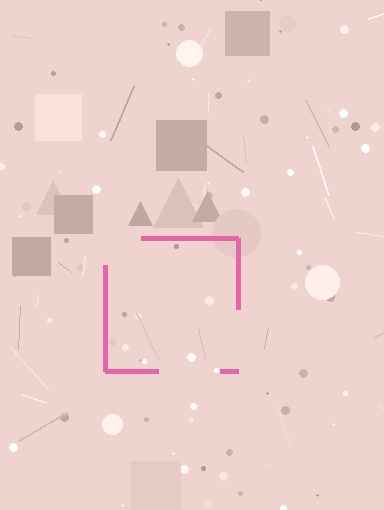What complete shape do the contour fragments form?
The contour fragments form a square.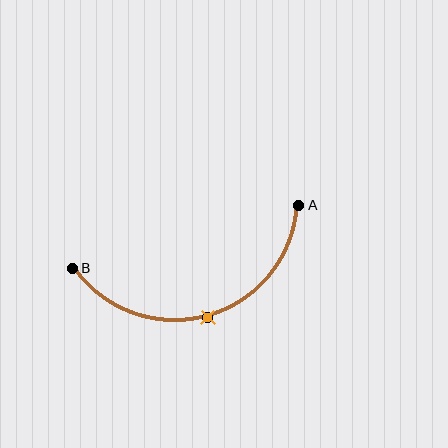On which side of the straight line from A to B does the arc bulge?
The arc bulges below the straight line connecting A and B.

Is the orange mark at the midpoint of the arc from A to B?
Yes. The orange mark lies on the arc at equal arc-length from both A and B — it is the arc midpoint.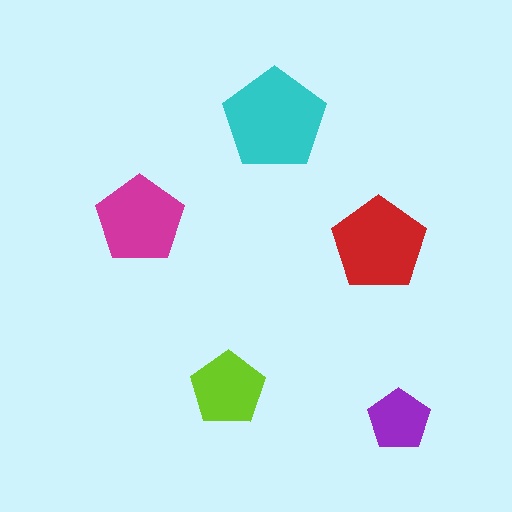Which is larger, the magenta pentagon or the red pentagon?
The red one.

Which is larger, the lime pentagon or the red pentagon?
The red one.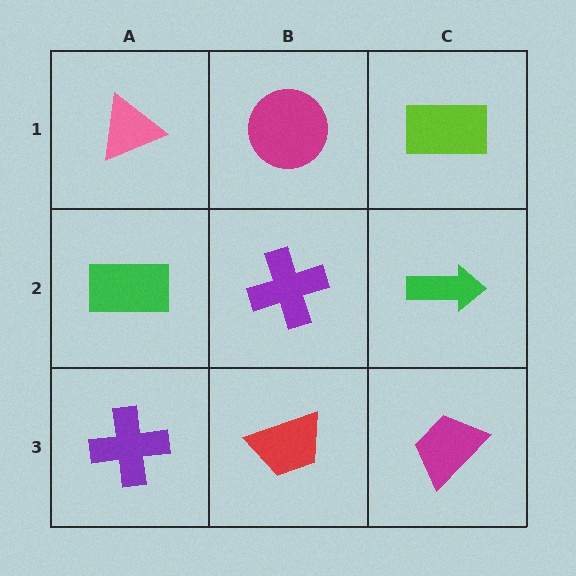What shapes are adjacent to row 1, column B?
A purple cross (row 2, column B), a pink triangle (row 1, column A), a lime rectangle (row 1, column C).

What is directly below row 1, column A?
A green rectangle.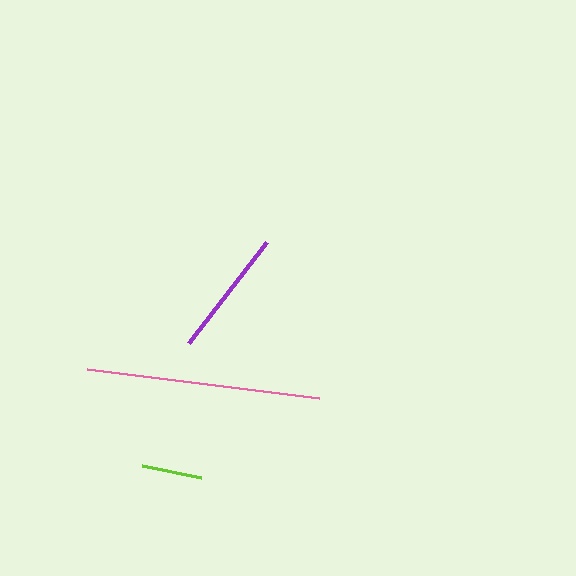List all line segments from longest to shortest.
From longest to shortest: pink, purple, lime.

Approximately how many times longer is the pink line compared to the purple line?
The pink line is approximately 1.8 times the length of the purple line.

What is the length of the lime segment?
The lime segment is approximately 60 pixels long.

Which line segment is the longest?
The pink line is the longest at approximately 233 pixels.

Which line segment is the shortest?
The lime line is the shortest at approximately 60 pixels.